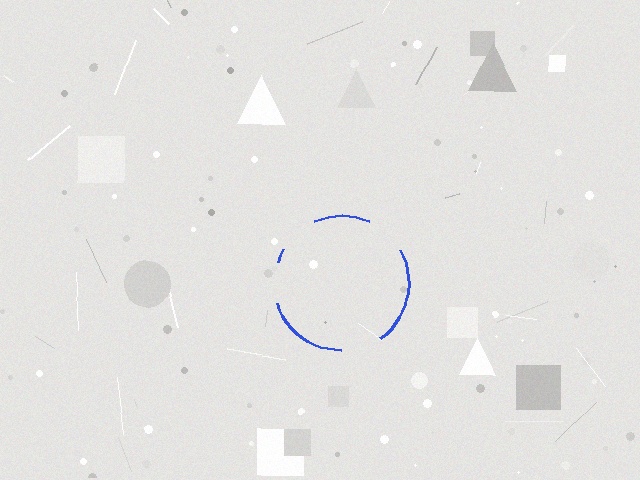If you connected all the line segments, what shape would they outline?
They would outline a circle.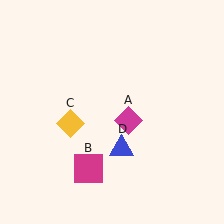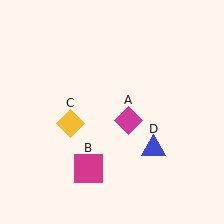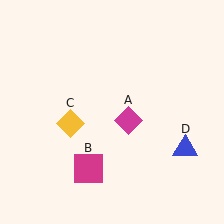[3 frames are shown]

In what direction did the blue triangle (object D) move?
The blue triangle (object D) moved right.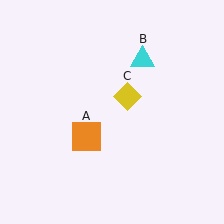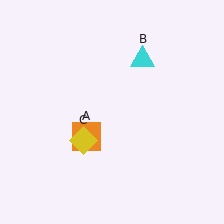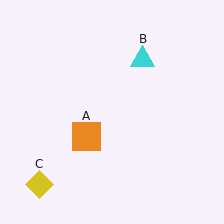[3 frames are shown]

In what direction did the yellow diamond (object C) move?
The yellow diamond (object C) moved down and to the left.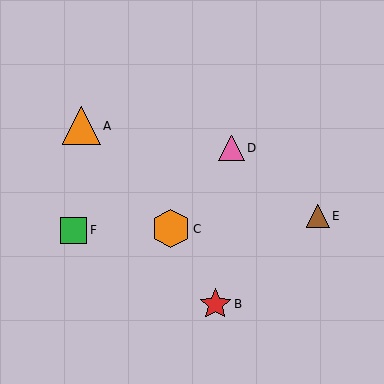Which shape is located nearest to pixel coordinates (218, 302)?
The red star (labeled B) at (215, 304) is nearest to that location.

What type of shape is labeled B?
Shape B is a red star.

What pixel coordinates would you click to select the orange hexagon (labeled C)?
Click at (171, 229) to select the orange hexagon C.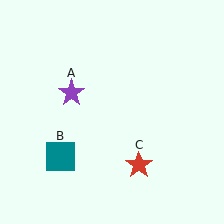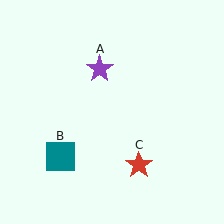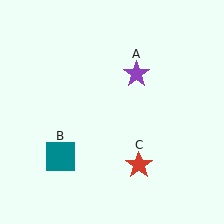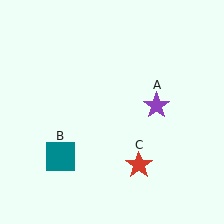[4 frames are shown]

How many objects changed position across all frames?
1 object changed position: purple star (object A).